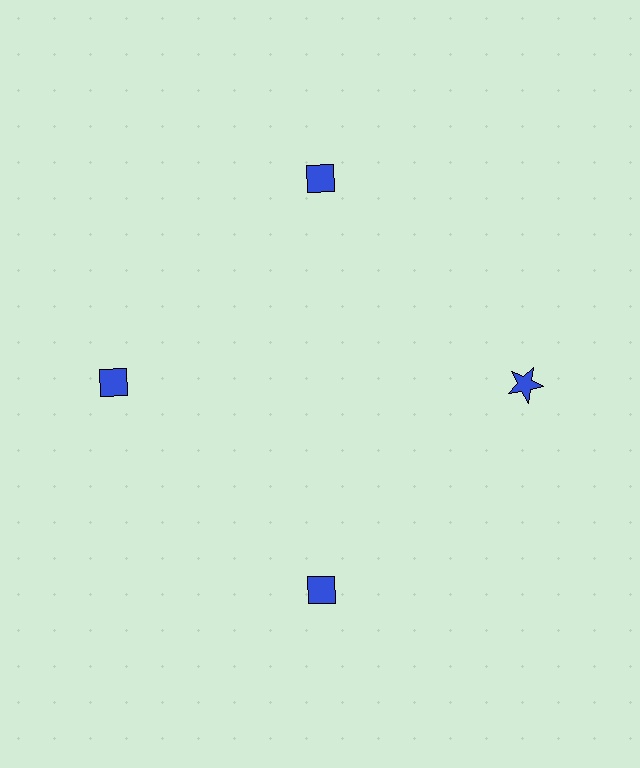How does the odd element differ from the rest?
It has a different shape: star instead of diamond.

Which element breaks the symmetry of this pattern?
The blue star at roughly the 3 o'clock position breaks the symmetry. All other shapes are blue diamonds.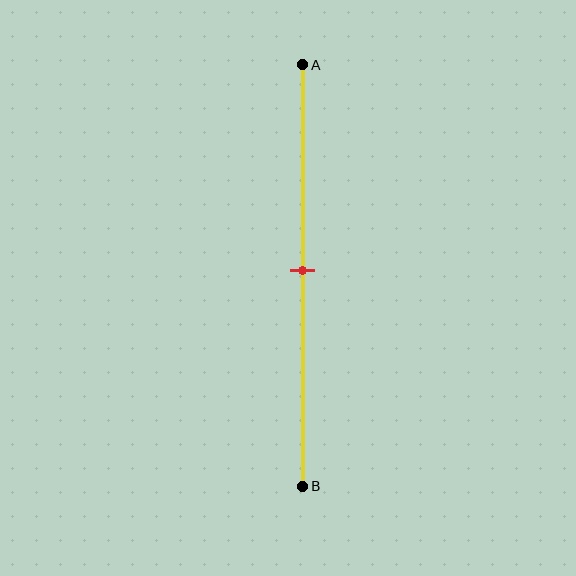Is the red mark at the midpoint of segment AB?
Yes, the mark is approximately at the midpoint.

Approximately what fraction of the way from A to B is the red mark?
The red mark is approximately 50% of the way from A to B.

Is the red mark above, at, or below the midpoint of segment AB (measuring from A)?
The red mark is approximately at the midpoint of segment AB.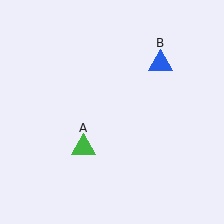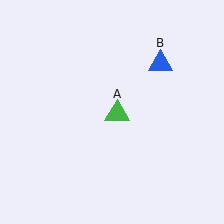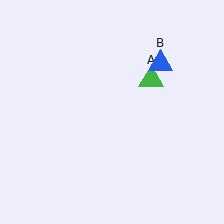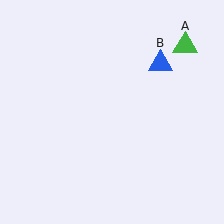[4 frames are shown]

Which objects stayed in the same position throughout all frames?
Blue triangle (object B) remained stationary.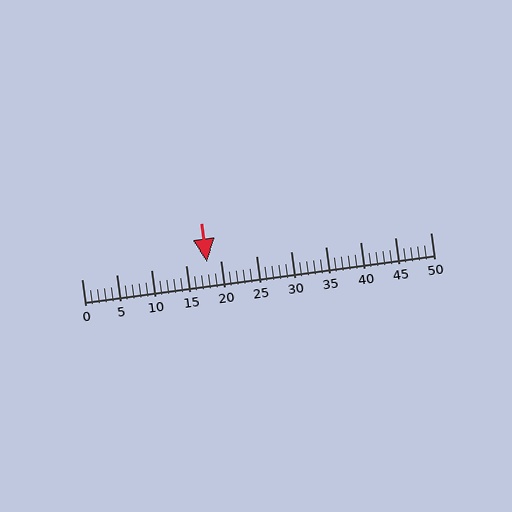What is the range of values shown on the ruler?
The ruler shows values from 0 to 50.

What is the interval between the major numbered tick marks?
The major tick marks are spaced 5 units apart.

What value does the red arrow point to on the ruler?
The red arrow points to approximately 18.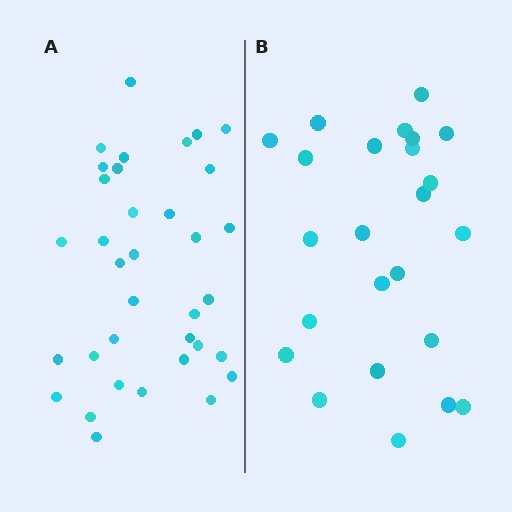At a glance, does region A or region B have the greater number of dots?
Region A (the left region) has more dots.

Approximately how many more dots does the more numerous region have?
Region A has roughly 12 or so more dots than region B.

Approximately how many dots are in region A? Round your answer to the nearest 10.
About 40 dots. (The exact count is 35, which rounds to 40.)